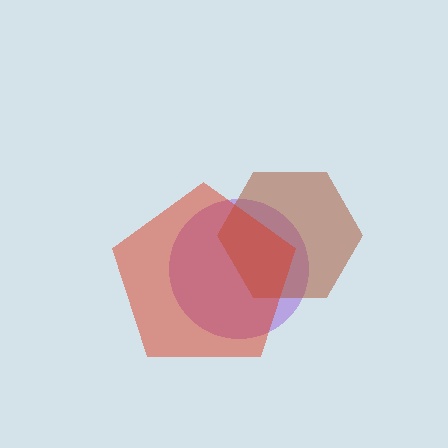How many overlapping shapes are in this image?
There are 3 overlapping shapes in the image.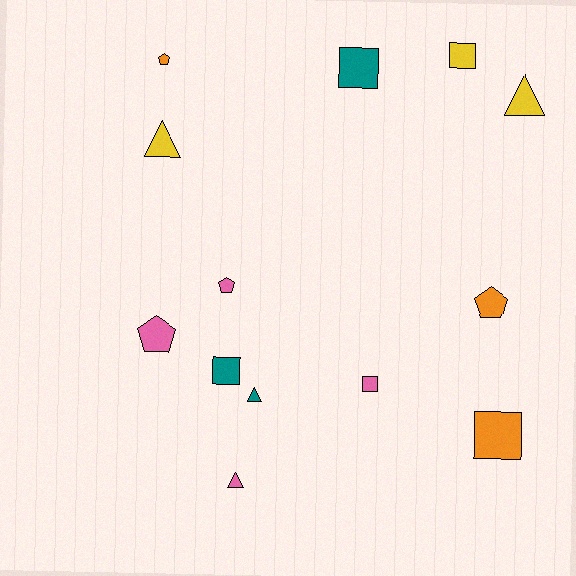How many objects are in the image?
There are 13 objects.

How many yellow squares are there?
There is 1 yellow square.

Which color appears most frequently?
Pink, with 4 objects.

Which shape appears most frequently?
Square, with 5 objects.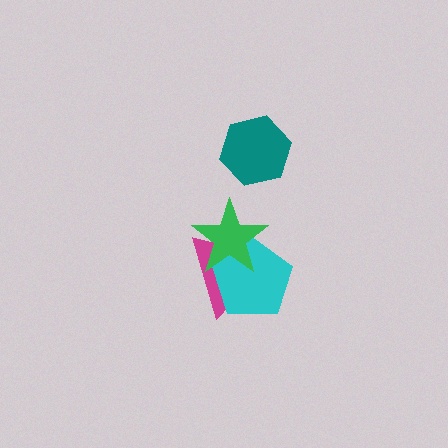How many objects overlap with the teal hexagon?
0 objects overlap with the teal hexagon.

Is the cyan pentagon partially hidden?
Yes, it is partially covered by another shape.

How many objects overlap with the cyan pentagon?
2 objects overlap with the cyan pentagon.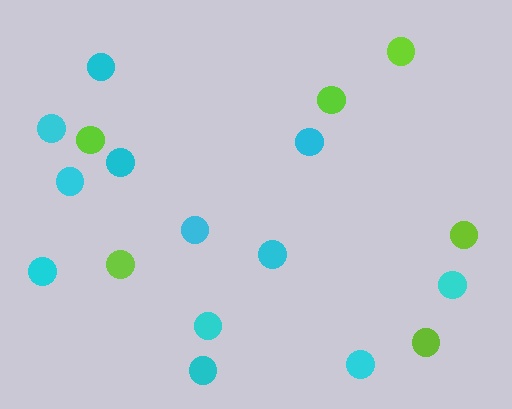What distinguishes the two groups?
There are 2 groups: one group of cyan circles (12) and one group of lime circles (6).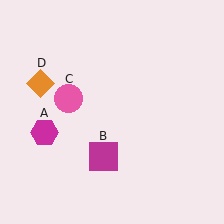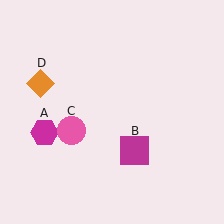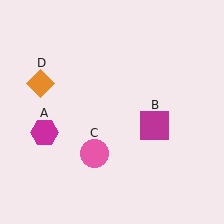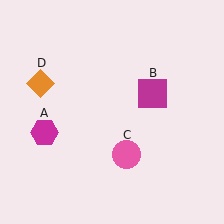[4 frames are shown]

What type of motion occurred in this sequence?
The magenta square (object B), pink circle (object C) rotated counterclockwise around the center of the scene.